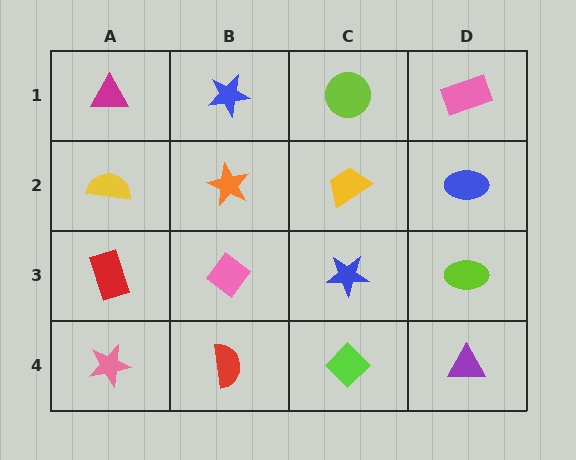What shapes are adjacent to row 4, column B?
A pink diamond (row 3, column B), a pink star (row 4, column A), a lime diamond (row 4, column C).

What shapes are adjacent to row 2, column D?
A pink rectangle (row 1, column D), a lime ellipse (row 3, column D), a yellow trapezoid (row 2, column C).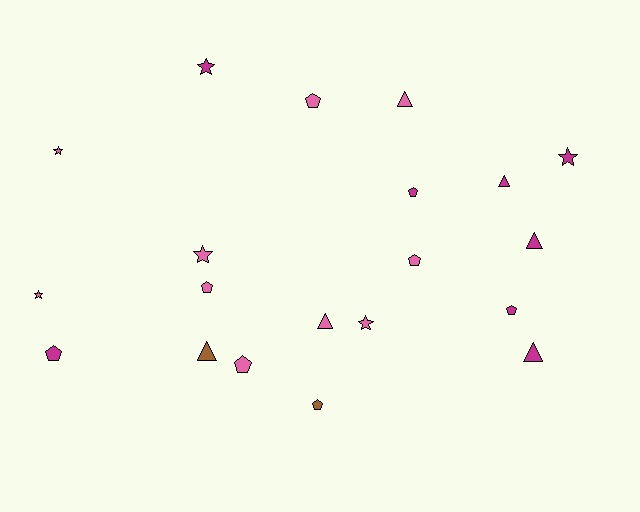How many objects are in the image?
There are 20 objects.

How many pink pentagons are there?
There are 4 pink pentagons.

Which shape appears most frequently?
Pentagon, with 8 objects.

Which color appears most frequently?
Pink, with 10 objects.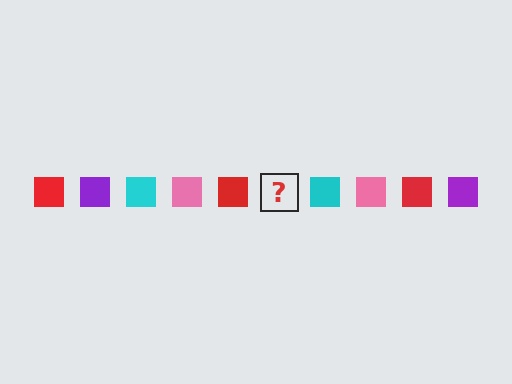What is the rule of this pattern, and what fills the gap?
The rule is that the pattern cycles through red, purple, cyan, pink squares. The gap should be filled with a purple square.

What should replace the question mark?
The question mark should be replaced with a purple square.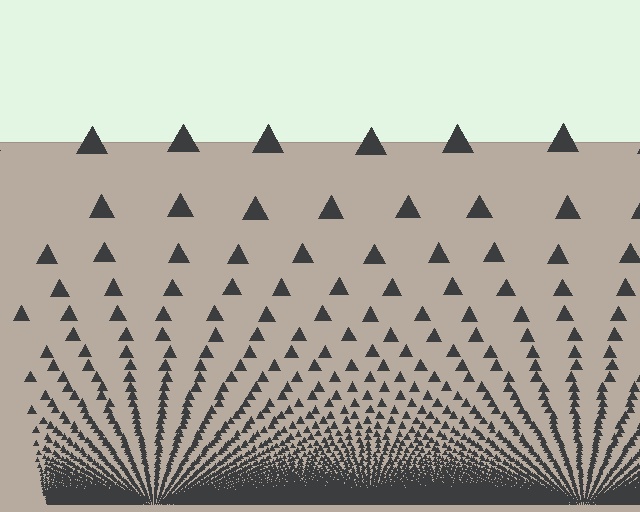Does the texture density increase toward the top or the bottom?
Density increases toward the bottom.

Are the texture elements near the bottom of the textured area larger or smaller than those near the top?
Smaller. The gradient is inverted — elements near the bottom are smaller and denser.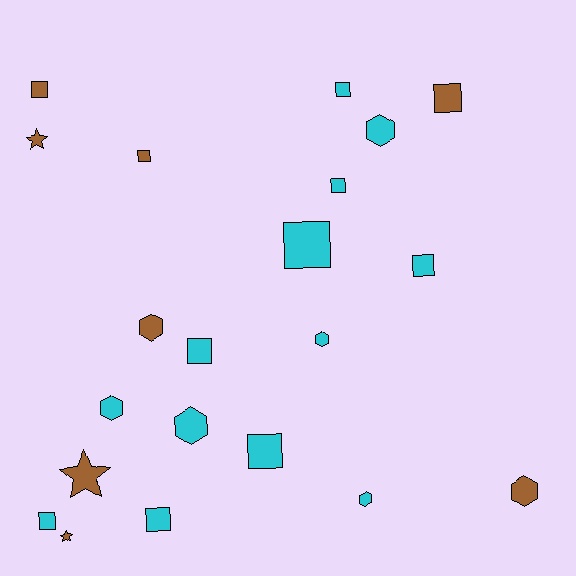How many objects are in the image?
There are 21 objects.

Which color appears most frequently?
Cyan, with 13 objects.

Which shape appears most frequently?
Square, with 11 objects.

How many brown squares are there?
There are 3 brown squares.